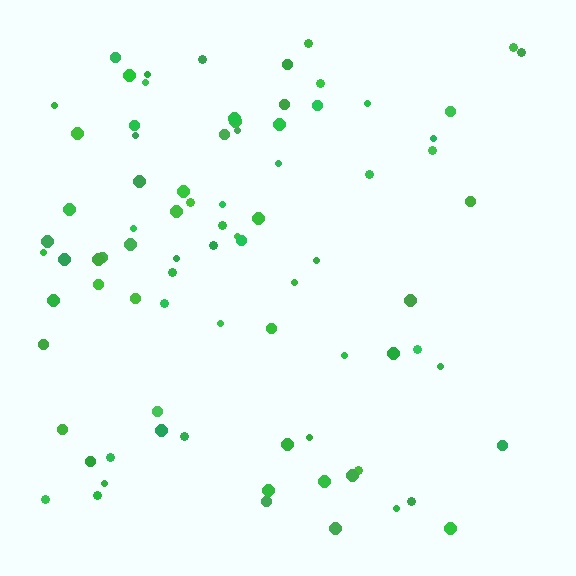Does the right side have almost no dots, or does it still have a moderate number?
Still a moderate number, just noticeably fewer than the left.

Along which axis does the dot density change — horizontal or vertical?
Horizontal.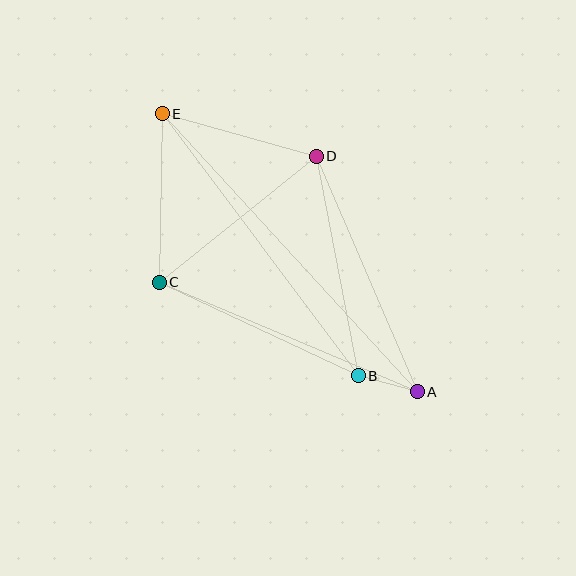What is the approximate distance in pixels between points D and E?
The distance between D and E is approximately 160 pixels.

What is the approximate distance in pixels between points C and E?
The distance between C and E is approximately 169 pixels.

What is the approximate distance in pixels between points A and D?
The distance between A and D is approximately 256 pixels.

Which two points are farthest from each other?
Points A and E are farthest from each other.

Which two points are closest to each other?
Points A and B are closest to each other.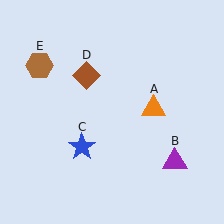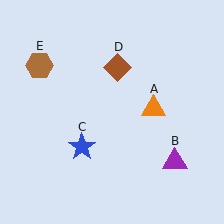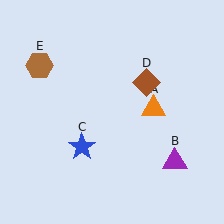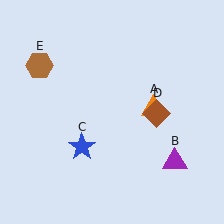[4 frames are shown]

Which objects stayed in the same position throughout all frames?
Orange triangle (object A) and purple triangle (object B) and blue star (object C) and brown hexagon (object E) remained stationary.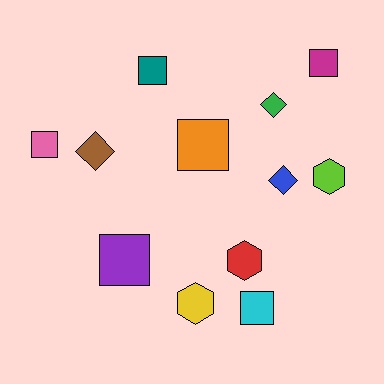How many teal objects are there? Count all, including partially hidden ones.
There is 1 teal object.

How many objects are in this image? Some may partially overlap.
There are 12 objects.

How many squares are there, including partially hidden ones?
There are 6 squares.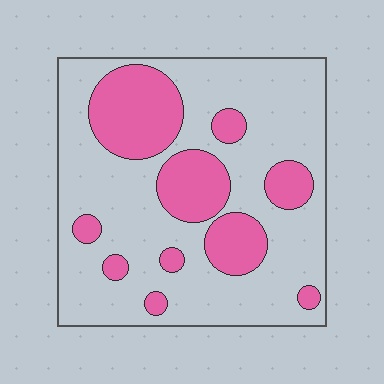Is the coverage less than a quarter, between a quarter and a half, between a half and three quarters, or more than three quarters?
Between a quarter and a half.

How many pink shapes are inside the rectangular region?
10.